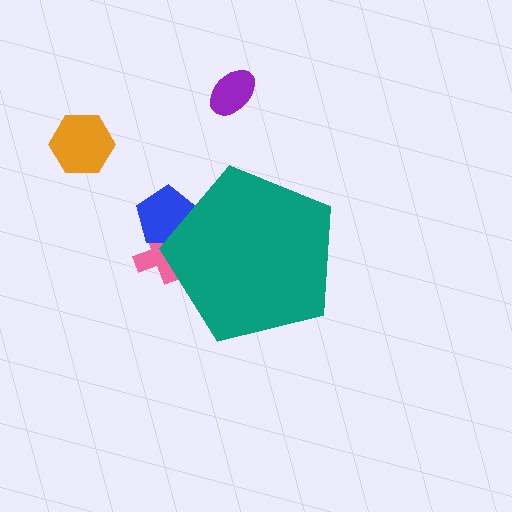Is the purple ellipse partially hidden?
No, the purple ellipse is fully visible.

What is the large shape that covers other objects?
A teal pentagon.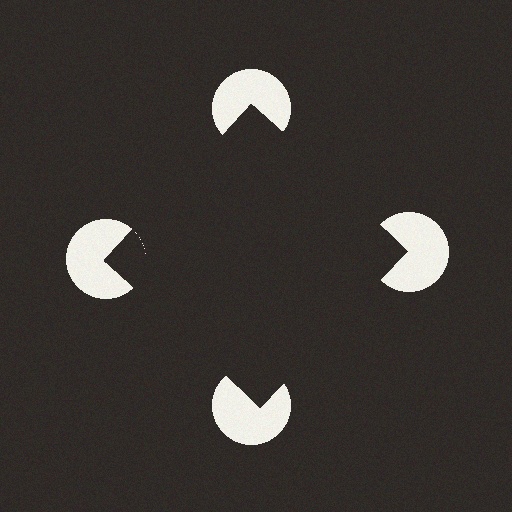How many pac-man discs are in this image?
There are 4 — one at each vertex of the illusory square.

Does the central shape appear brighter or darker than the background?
It typically appears slightly darker than the background, even though no actual brightness change is drawn.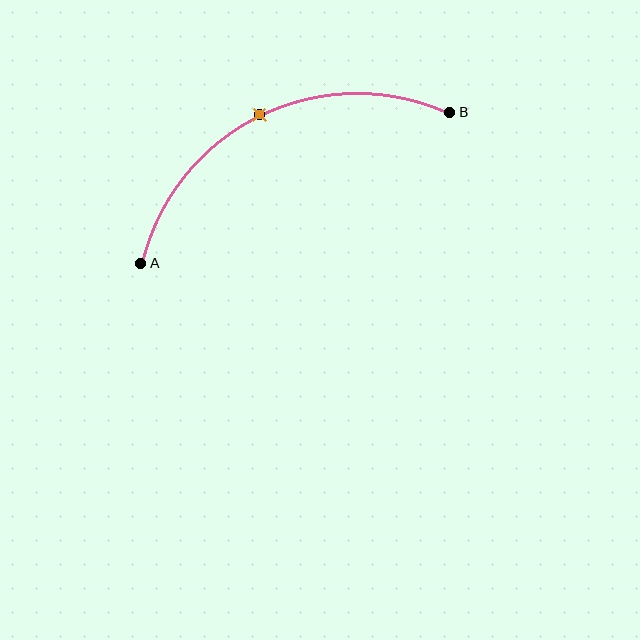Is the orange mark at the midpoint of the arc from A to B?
Yes. The orange mark lies on the arc at equal arc-length from both A and B — it is the arc midpoint.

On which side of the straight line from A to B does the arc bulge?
The arc bulges above the straight line connecting A and B.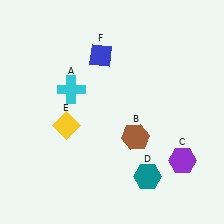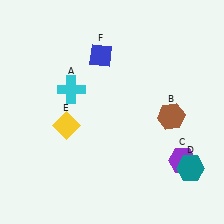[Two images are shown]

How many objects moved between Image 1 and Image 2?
2 objects moved between the two images.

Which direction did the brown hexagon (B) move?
The brown hexagon (B) moved right.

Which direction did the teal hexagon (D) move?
The teal hexagon (D) moved right.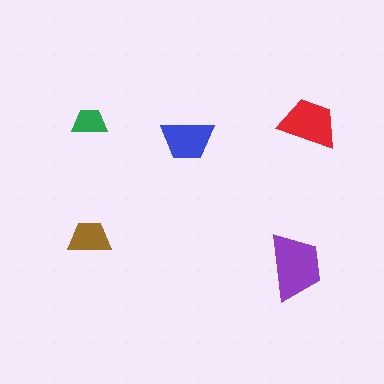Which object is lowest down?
The purple trapezoid is bottommost.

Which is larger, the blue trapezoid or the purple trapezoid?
The purple one.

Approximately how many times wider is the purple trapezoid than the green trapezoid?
About 2 times wider.